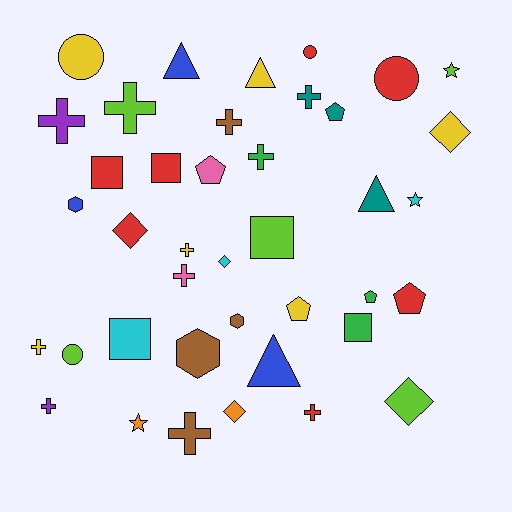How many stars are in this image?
There are 3 stars.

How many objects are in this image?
There are 40 objects.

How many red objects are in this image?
There are 7 red objects.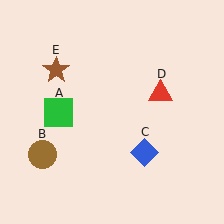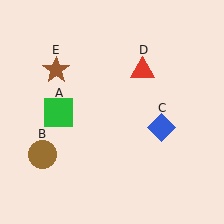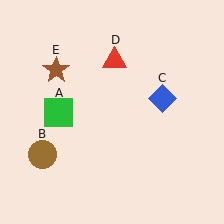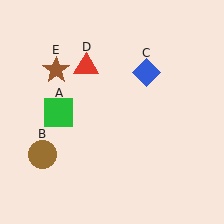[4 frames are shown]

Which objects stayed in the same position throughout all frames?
Green square (object A) and brown circle (object B) and brown star (object E) remained stationary.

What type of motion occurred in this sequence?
The blue diamond (object C), red triangle (object D) rotated counterclockwise around the center of the scene.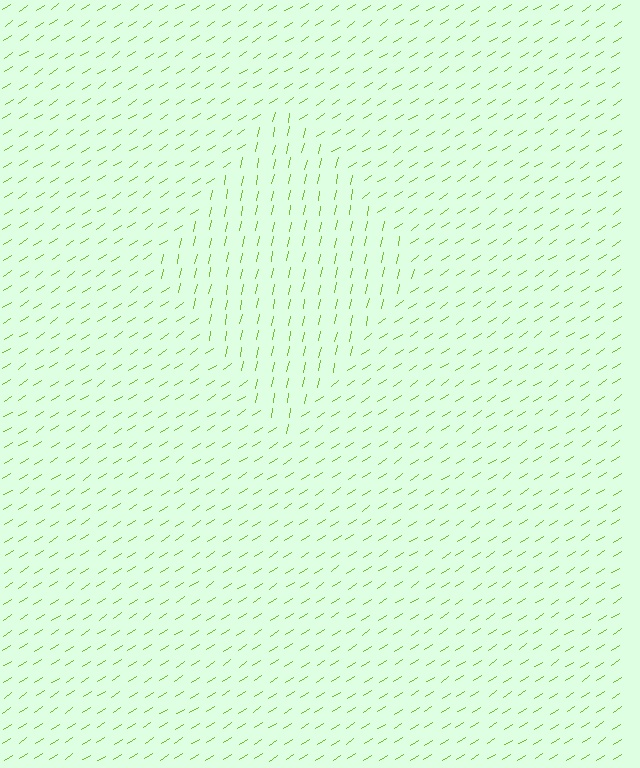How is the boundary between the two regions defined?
The boundary is defined purely by a change in line orientation (approximately 45 degrees difference). All lines are the same color and thickness.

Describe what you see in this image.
The image is filled with small lime line segments. A diamond region in the image has lines oriented differently from the surrounding lines, creating a visible texture boundary.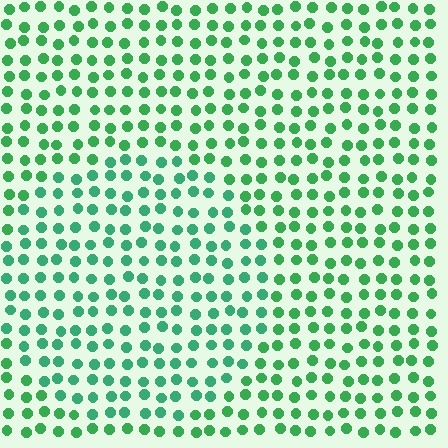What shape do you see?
I see a circle.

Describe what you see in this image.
The image is filled with small green elements in a uniform arrangement. A circle-shaped region is visible where the elements are tinted to a slightly different hue, forming a subtle color boundary.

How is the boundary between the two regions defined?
The boundary is defined purely by a slight shift in hue (about 19 degrees). Spacing, size, and orientation are identical on both sides.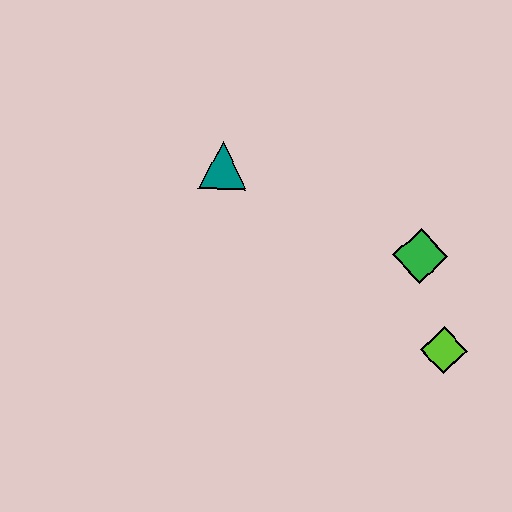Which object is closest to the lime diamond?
The green diamond is closest to the lime diamond.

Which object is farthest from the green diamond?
The teal triangle is farthest from the green diamond.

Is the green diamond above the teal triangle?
No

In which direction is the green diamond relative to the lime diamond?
The green diamond is above the lime diamond.